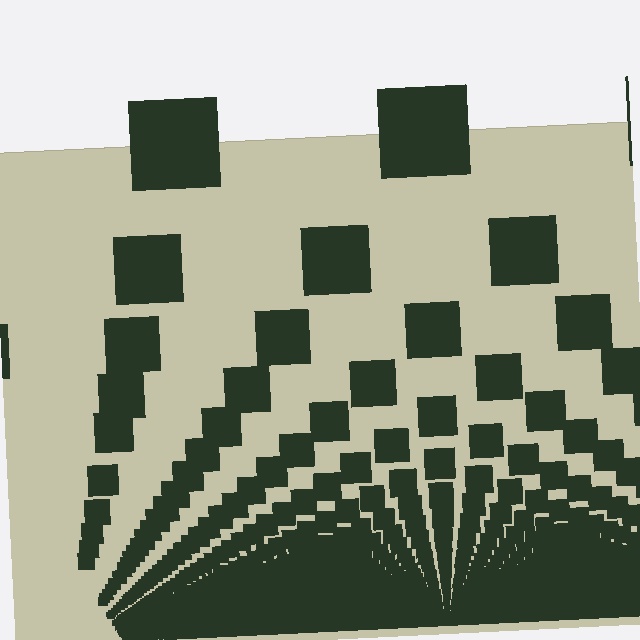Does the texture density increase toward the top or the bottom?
Density increases toward the bottom.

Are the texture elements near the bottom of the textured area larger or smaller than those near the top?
Smaller. The gradient is inverted — elements near the bottom are smaller and denser.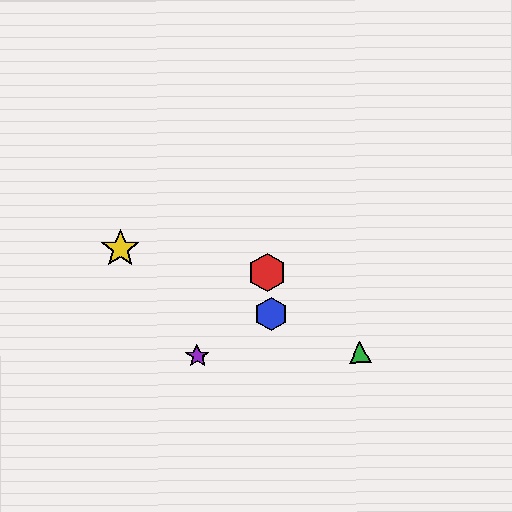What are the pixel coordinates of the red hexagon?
The red hexagon is at (267, 272).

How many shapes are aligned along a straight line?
3 shapes (the blue hexagon, the green triangle, the yellow star) are aligned along a straight line.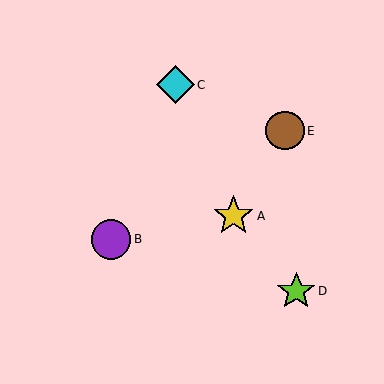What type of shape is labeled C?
Shape C is a cyan diamond.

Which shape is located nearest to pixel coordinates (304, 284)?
The lime star (labeled D) at (296, 291) is nearest to that location.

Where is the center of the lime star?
The center of the lime star is at (296, 291).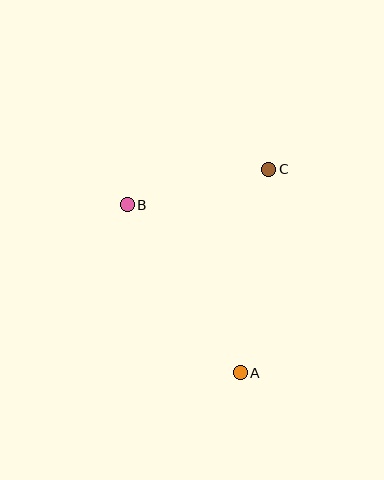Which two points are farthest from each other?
Points A and C are farthest from each other.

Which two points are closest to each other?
Points B and C are closest to each other.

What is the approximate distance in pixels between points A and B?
The distance between A and B is approximately 203 pixels.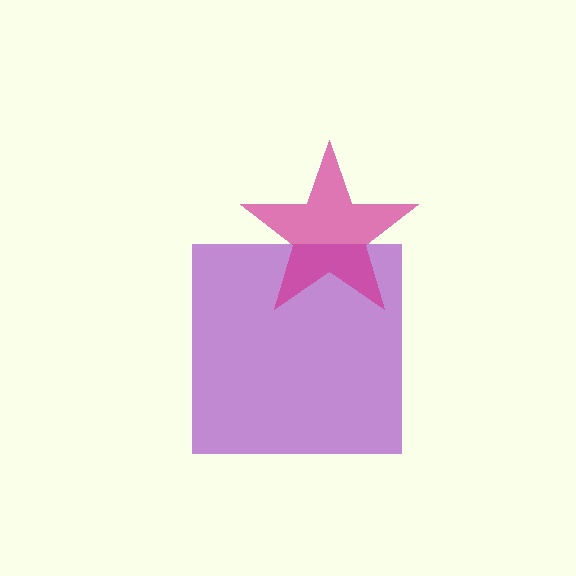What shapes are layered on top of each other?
The layered shapes are: a purple square, a magenta star.